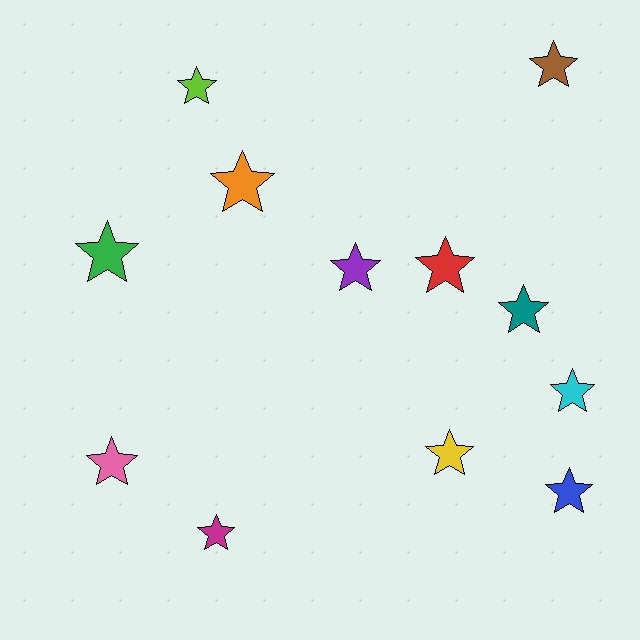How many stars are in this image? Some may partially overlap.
There are 12 stars.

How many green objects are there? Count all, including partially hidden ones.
There is 1 green object.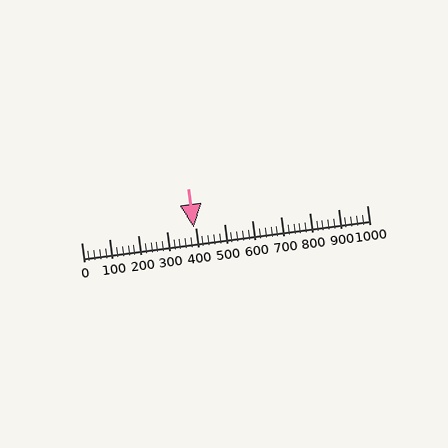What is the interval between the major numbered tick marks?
The major tick marks are spaced 100 units apart.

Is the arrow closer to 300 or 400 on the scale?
The arrow is closer to 400.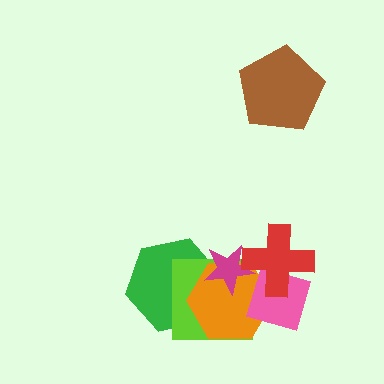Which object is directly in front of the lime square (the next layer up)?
The orange hexagon is directly in front of the lime square.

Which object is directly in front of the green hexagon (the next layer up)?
The lime square is directly in front of the green hexagon.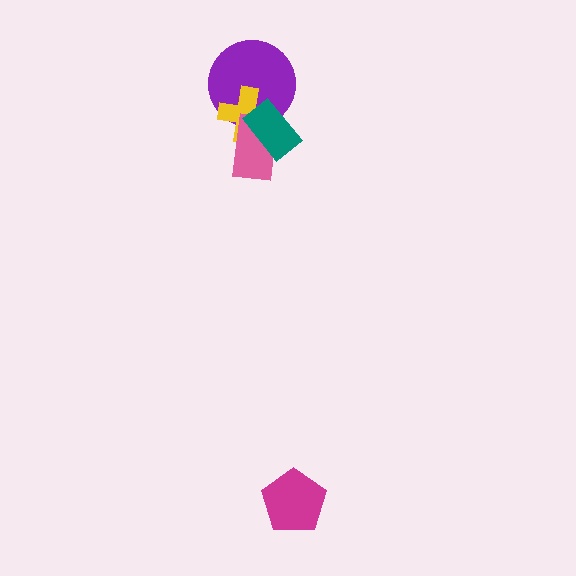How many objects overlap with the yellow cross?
3 objects overlap with the yellow cross.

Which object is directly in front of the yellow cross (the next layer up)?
The pink rectangle is directly in front of the yellow cross.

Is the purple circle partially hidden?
Yes, it is partially covered by another shape.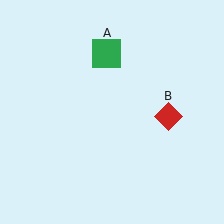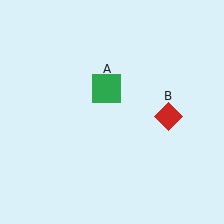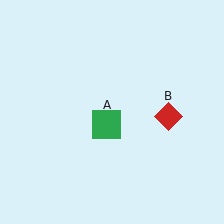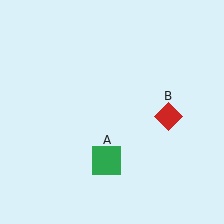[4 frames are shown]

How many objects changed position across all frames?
1 object changed position: green square (object A).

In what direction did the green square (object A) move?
The green square (object A) moved down.